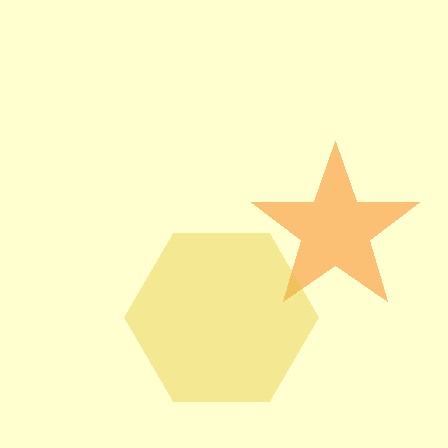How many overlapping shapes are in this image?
There are 2 overlapping shapes in the image.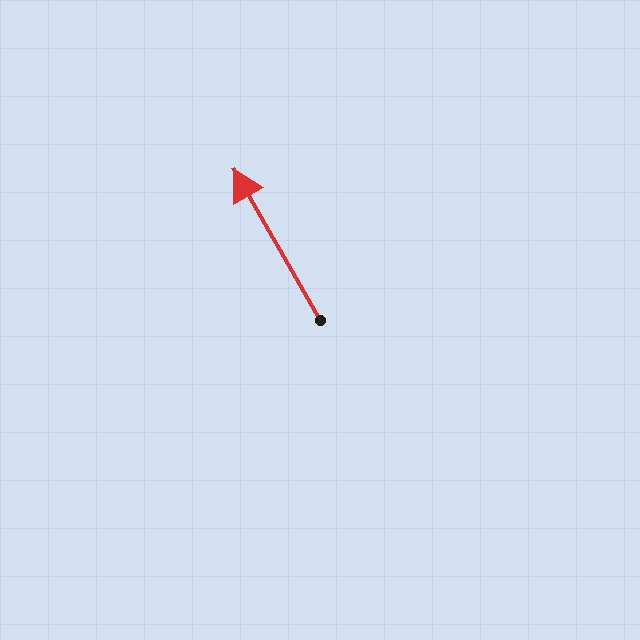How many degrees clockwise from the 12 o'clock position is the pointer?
Approximately 330 degrees.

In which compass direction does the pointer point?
Northwest.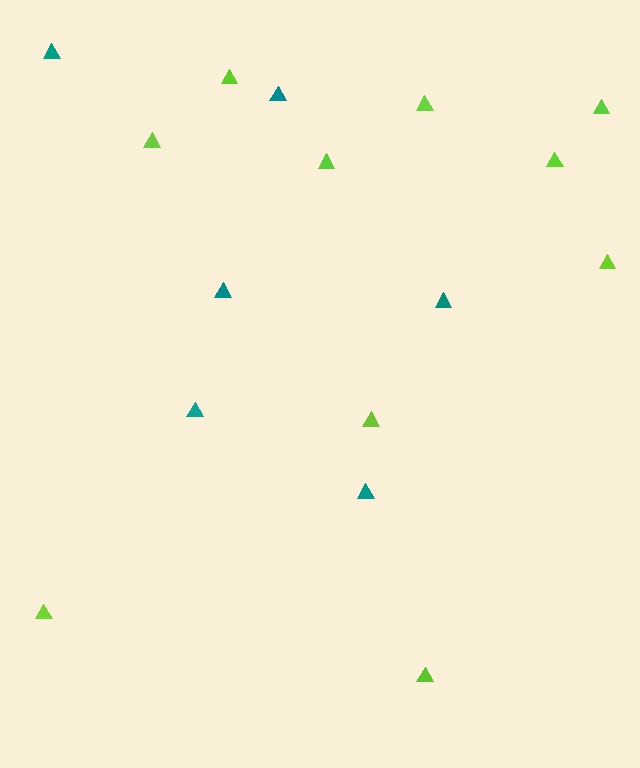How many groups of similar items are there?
There are 2 groups: one group of lime triangles (10) and one group of teal triangles (6).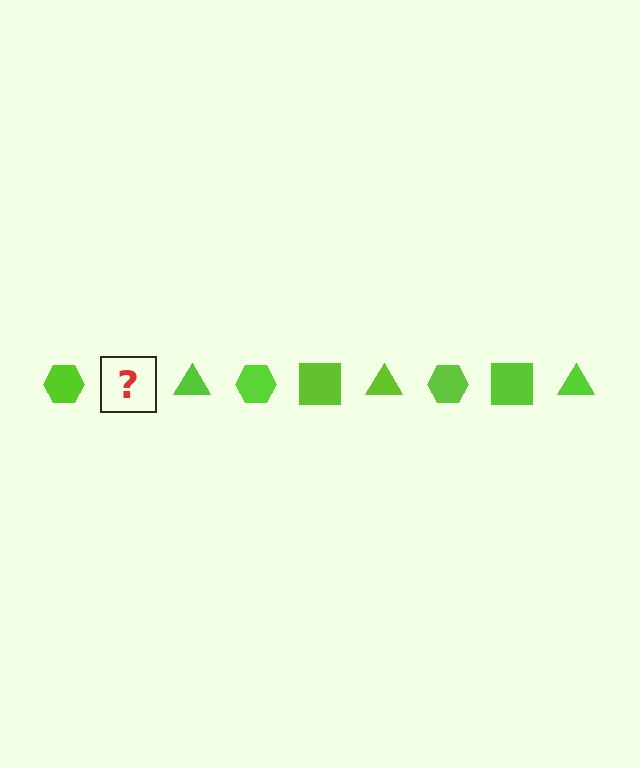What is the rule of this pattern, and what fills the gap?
The rule is that the pattern cycles through hexagon, square, triangle shapes in lime. The gap should be filled with a lime square.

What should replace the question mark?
The question mark should be replaced with a lime square.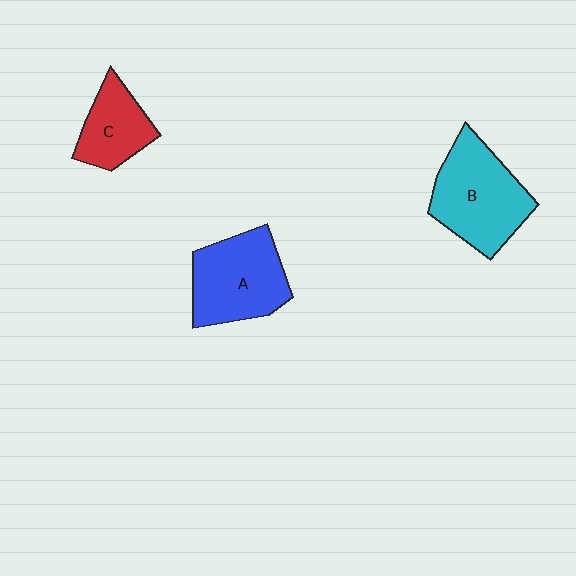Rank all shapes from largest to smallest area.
From largest to smallest: B (cyan), A (blue), C (red).